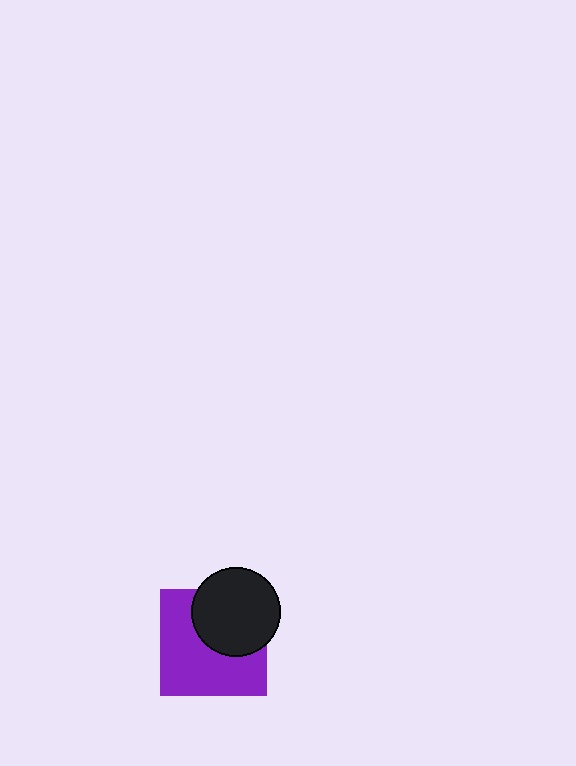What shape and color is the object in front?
The object in front is a black circle.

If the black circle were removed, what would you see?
You would see the complete purple square.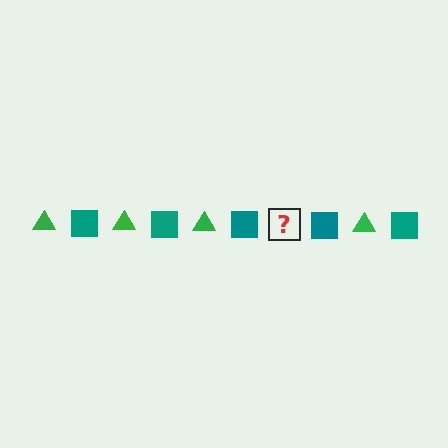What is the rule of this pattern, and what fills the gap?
The rule is that the pattern alternates between green triangle and teal square. The gap should be filled with a green triangle.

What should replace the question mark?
The question mark should be replaced with a green triangle.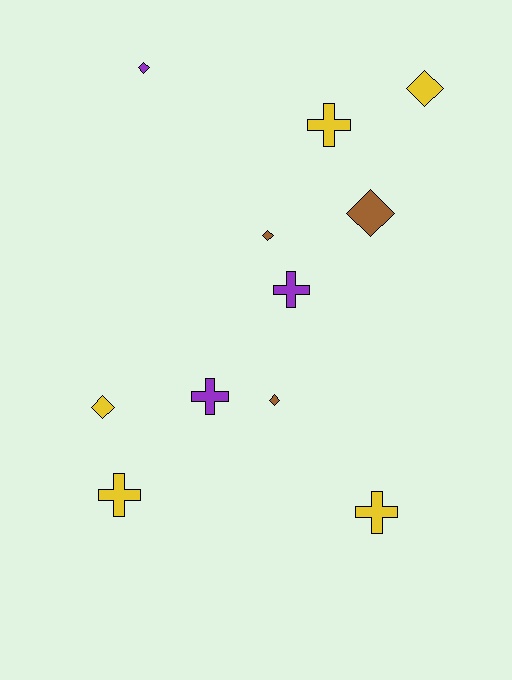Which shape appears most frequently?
Diamond, with 6 objects.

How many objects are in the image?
There are 11 objects.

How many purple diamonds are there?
There is 1 purple diamond.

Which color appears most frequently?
Yellow, with 5 objects.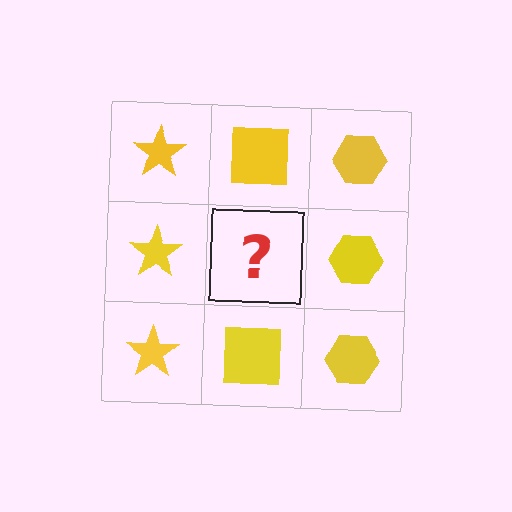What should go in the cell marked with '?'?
The missing cell should contain a yellow square.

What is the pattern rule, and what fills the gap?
The rule is that each column has a consistent shape. The gap should be filled with a yellow square.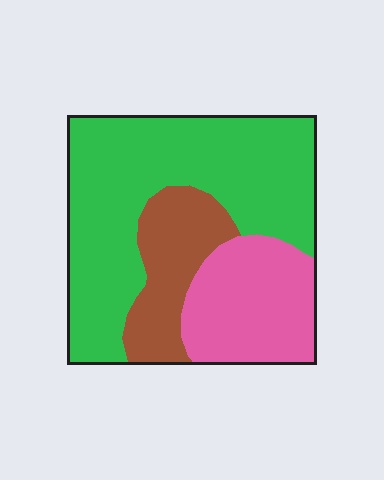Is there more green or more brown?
Green.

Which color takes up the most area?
Green, at roughly 55%.